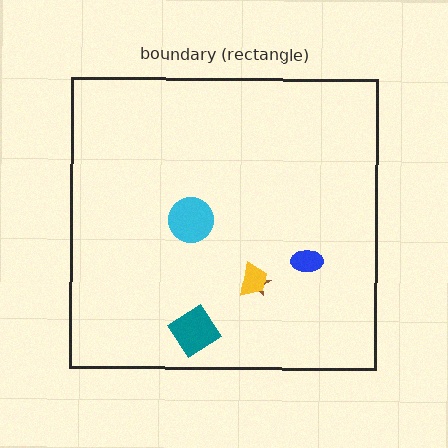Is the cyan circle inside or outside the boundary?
Inside.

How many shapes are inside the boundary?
5 inside, 0 outside.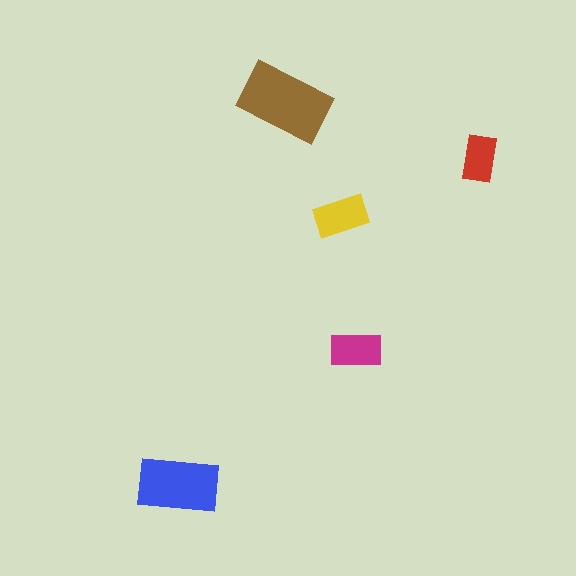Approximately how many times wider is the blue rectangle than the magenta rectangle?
About 1.5 times wider.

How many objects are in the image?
There are 5 objects in the image.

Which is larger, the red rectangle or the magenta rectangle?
The magenta one.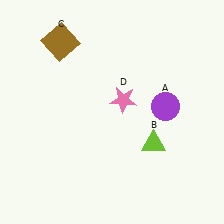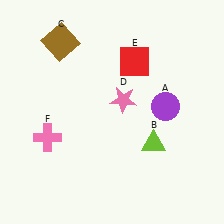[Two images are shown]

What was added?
A red square (E), a pink cross (F) were added in Image 2.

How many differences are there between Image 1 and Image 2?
There are 2 differences between the two images.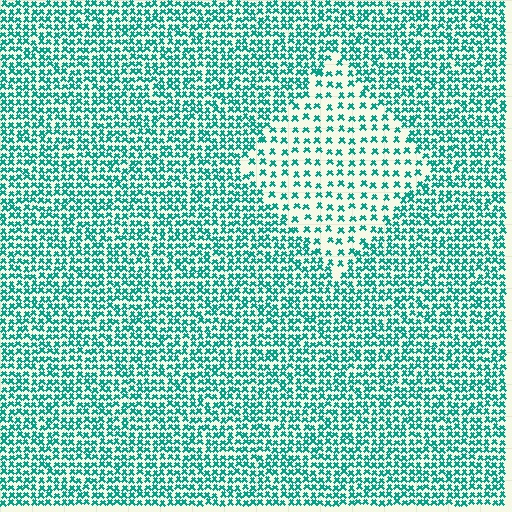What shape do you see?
I see a diamond.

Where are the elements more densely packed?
The elements are more densely packed outside the diamond boundary.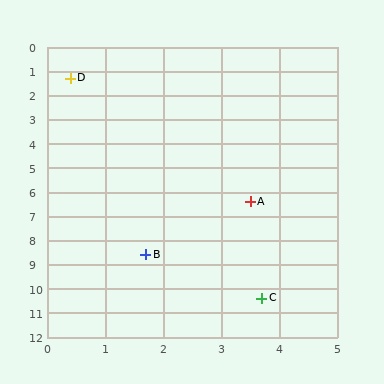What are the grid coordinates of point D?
Point D is at approximately (0.4, 1.3).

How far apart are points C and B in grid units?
Points C and B are about 2.7 grid units apart.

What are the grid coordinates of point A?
Point A is at approximately (3.5, 6.4).